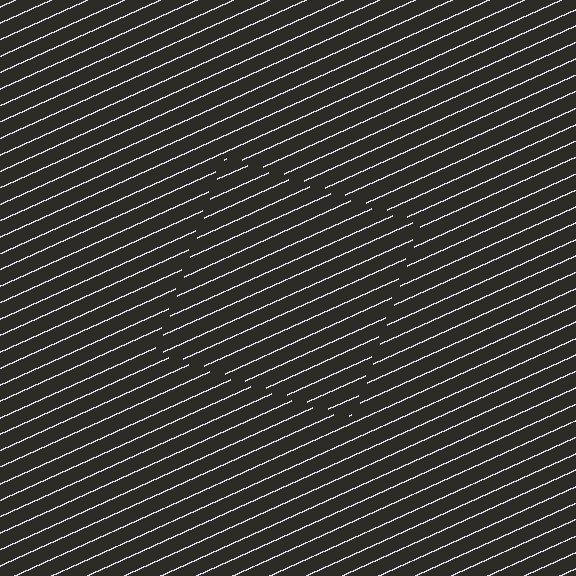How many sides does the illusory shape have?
4 sides — the line-ends trace a square.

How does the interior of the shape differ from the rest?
The interior of the shape contains the same grating, shifted by half a period — the contour is defined by the phase discontinuity where line-ends from the inner and outer gratings abut.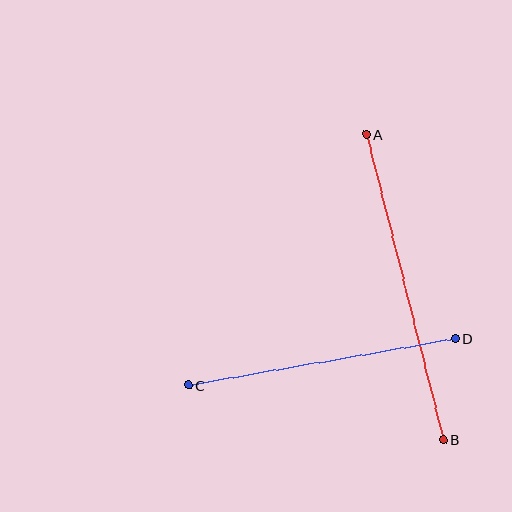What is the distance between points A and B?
The distance is approximately 315 pixels.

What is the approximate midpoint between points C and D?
The midpoint is at approximately (322, 362) pixels.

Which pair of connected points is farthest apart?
Points A and B are farthest apart.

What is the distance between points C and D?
The distance is approximately 271 pixels.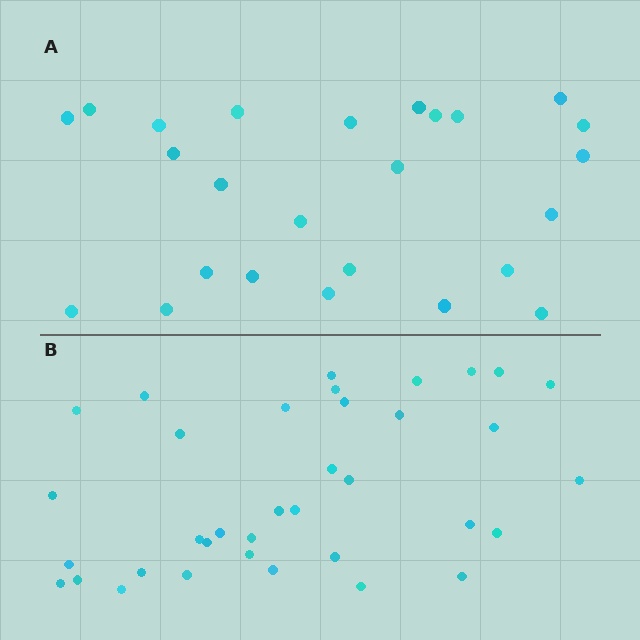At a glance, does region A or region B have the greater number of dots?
Region B (the bottom region) has more dots.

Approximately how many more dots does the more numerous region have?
Region B has roughly 12 or so more dots than region A.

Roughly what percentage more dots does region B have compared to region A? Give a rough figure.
About 45% more.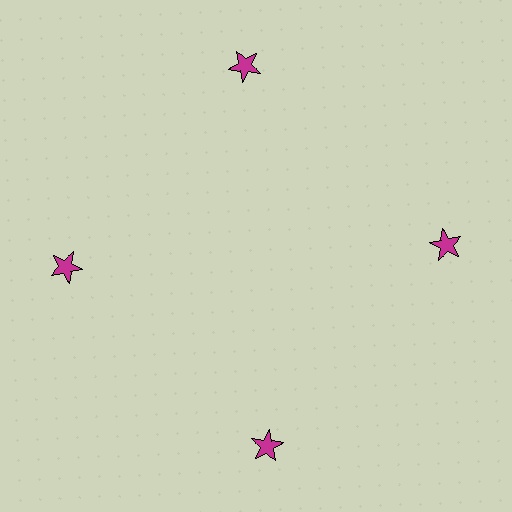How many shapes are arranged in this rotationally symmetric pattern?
There are 4 shapes, arranged in 4 groups of 1.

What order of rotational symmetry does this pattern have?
This pattern has 4-fold rotational symmetry.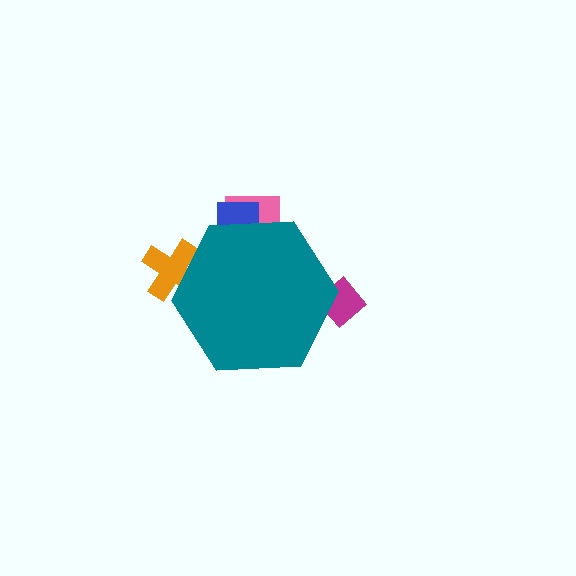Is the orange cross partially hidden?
Yes, the orange cross is partially hidden behind the teal hexagon.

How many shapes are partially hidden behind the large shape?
4 shapes are partially hidden.